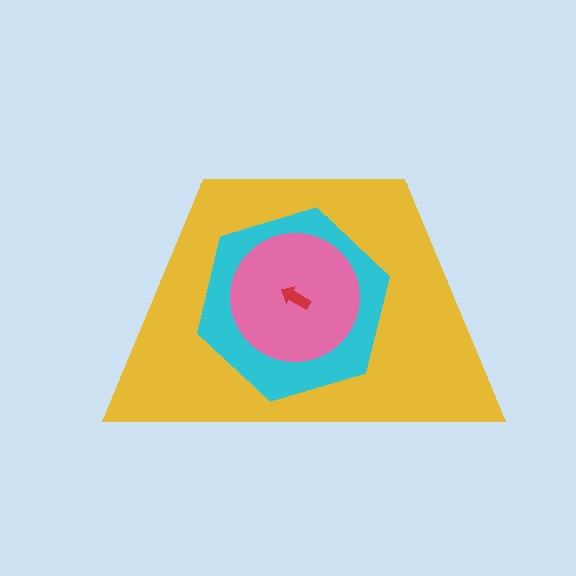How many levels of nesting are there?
4.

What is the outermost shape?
The yellow trapezoid.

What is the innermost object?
The red arrow.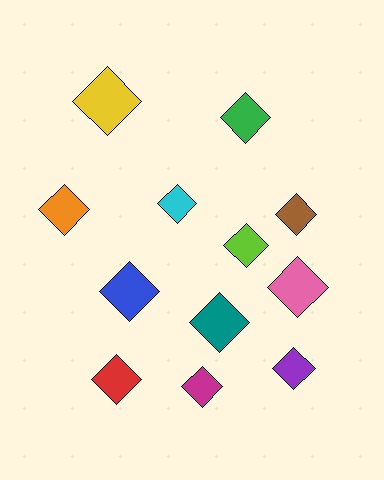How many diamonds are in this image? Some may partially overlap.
There are 12 diamonds.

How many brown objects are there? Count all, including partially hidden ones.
There is 1 brown object.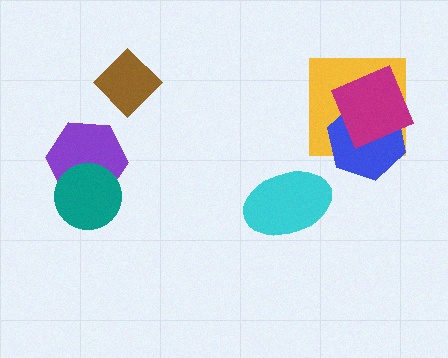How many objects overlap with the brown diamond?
0 objects overlap with the brown diamond.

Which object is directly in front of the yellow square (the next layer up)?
The blue hexagon is directly in front of the yellow square.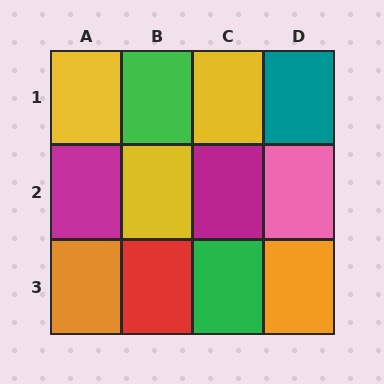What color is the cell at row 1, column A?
Yellow.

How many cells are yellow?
3 cells are yellow.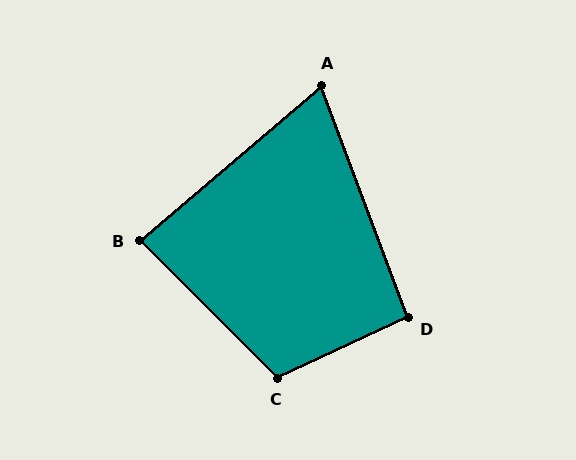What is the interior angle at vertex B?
Approximately 85 degrees (approximately right).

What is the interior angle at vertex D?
Approximately 95 degrees (approximately right).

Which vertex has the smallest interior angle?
A, at approximately 70 degrees.